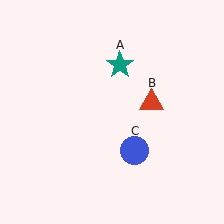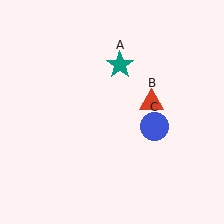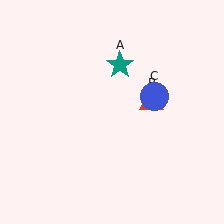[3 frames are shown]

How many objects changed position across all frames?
1 object changed position: blue circle (object C).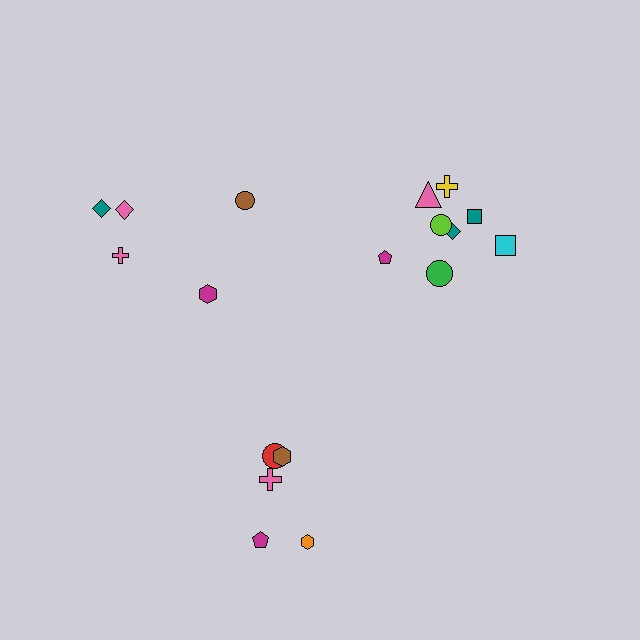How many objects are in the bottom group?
There are 5 objects.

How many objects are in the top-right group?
There are 8 objects.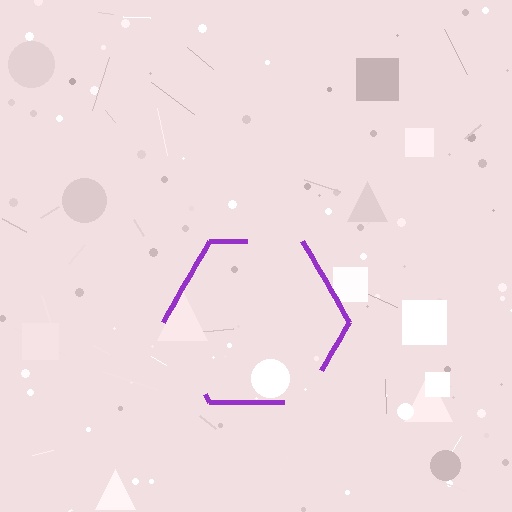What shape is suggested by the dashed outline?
The dashed outline suggests a hexagon.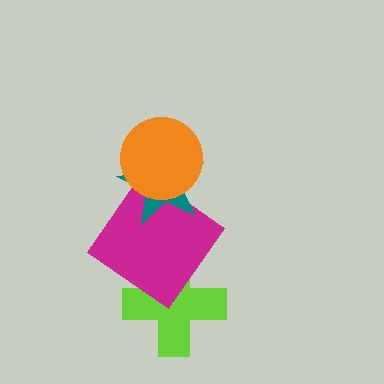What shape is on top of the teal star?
The orange circle is on top of the teal star.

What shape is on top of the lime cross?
The magenta diamond is on top of the lime cross.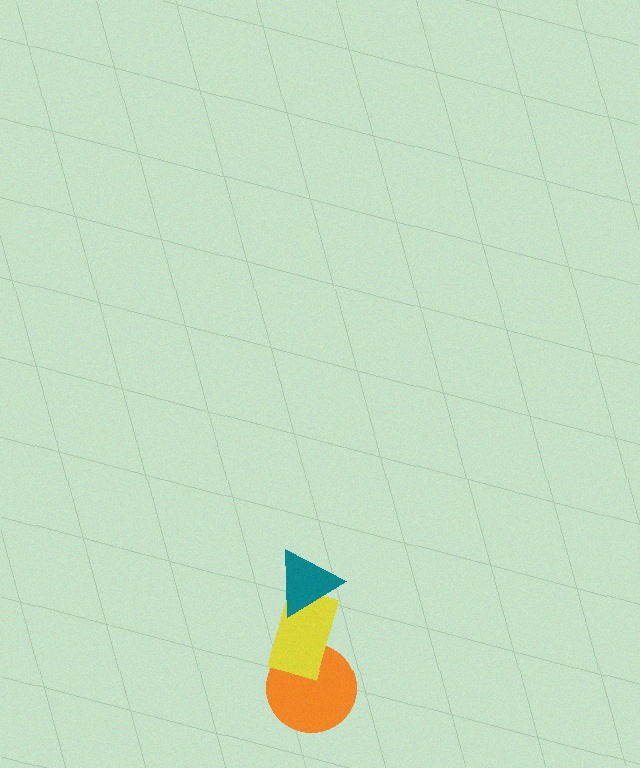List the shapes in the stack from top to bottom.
From top to bottom: the teal triangle, the yellow rectangle, the orange circle.